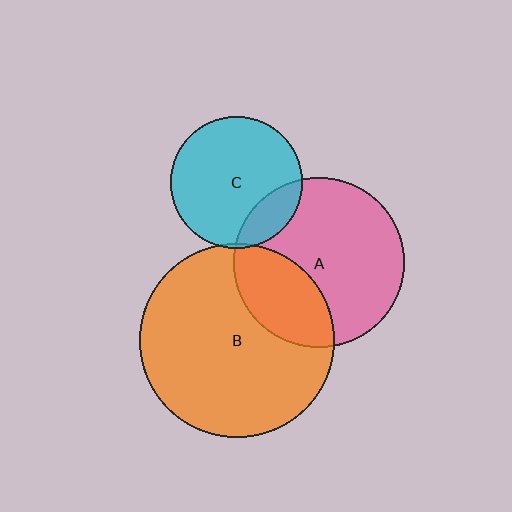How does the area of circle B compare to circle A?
Approximately 1.3 times.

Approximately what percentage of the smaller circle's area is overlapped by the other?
Approximately 5%.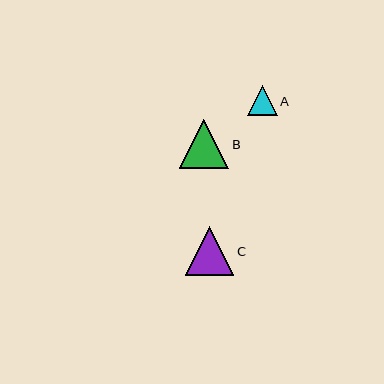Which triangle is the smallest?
Triangle A is the smallest with a size of approximately 30 pixels.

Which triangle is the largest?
Triangle B is the largest with a size of approximately 49 pixels.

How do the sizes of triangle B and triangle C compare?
Triangle B and triangle C are approximately the same size.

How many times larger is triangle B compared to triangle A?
Triangle B is approximately 1.6 times the size of triangle A.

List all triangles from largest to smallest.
From largest to smallest: B, C, A.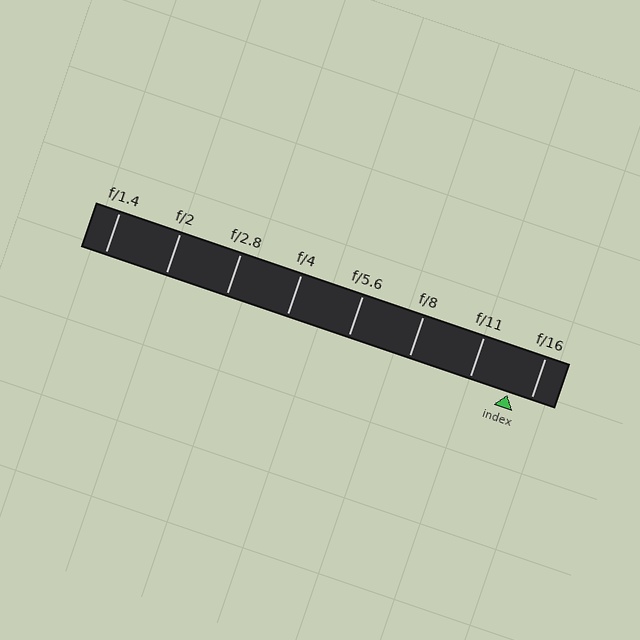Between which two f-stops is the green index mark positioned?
The index mark is between f/11 and f/16.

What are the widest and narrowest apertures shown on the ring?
The widest aperture shown is f/1.4 and the narrowest is f/16.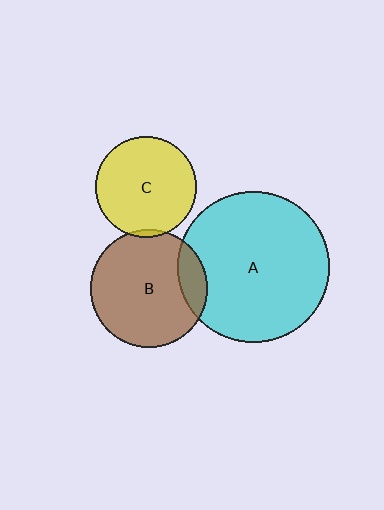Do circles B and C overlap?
Yes.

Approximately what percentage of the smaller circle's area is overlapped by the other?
Approximately 5%.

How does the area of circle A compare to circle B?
Approximately 1.7 times.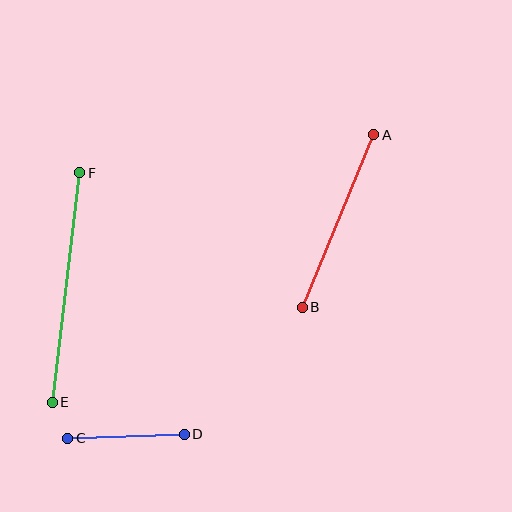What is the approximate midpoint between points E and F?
The midpoint is at approximately (66, 288) pixels.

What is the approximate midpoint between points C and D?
The midpoint is at approximately (126, 436) pixels.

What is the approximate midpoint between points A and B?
The midpoint is at approximately (338, 221) pixels.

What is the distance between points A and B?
The distance is approximately 187 pixels.